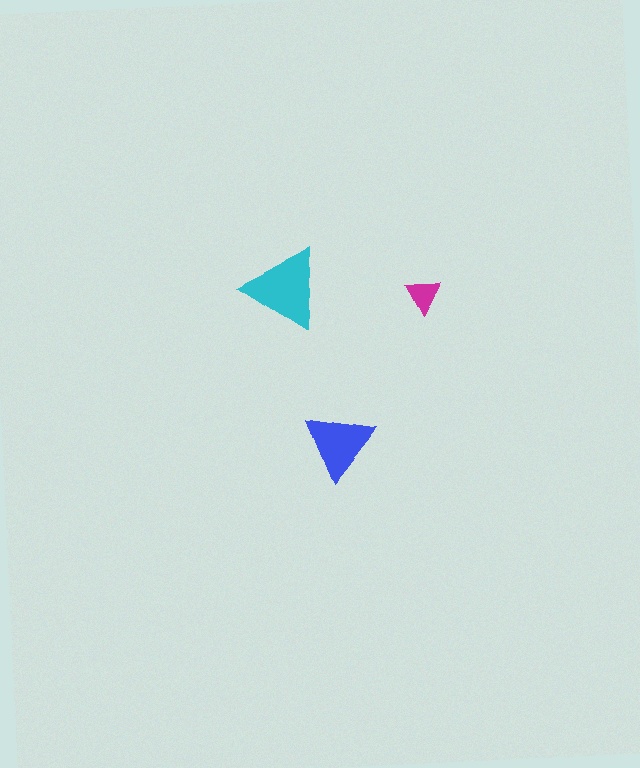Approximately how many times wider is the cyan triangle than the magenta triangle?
About 2.5 times wider.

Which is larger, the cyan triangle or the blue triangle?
The cyan one.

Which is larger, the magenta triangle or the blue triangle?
The blue one.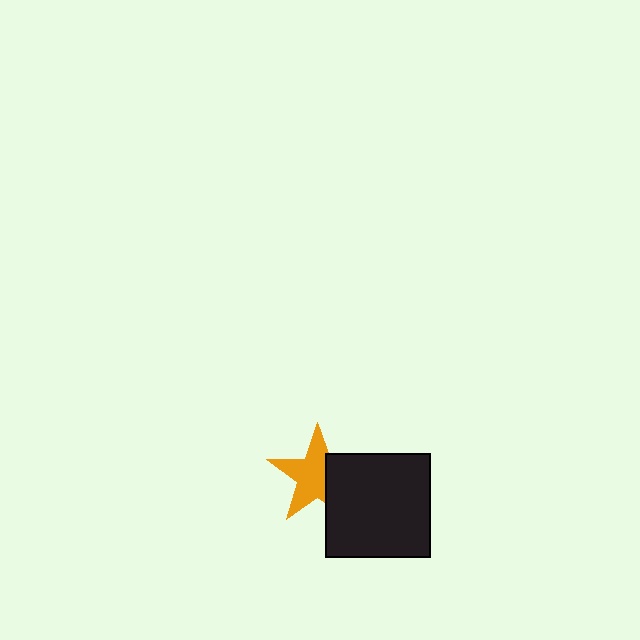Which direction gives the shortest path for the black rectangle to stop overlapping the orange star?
Moving right gives the shortest separation.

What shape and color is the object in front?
The object in front is a black rectangle.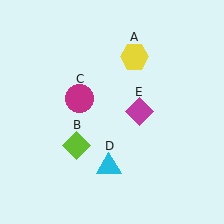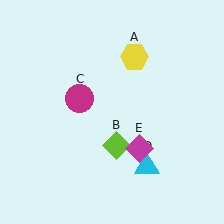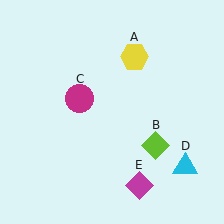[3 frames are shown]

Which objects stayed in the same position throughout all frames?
Yellow hexagon (object A) and magenta circle (object C) remained stationary.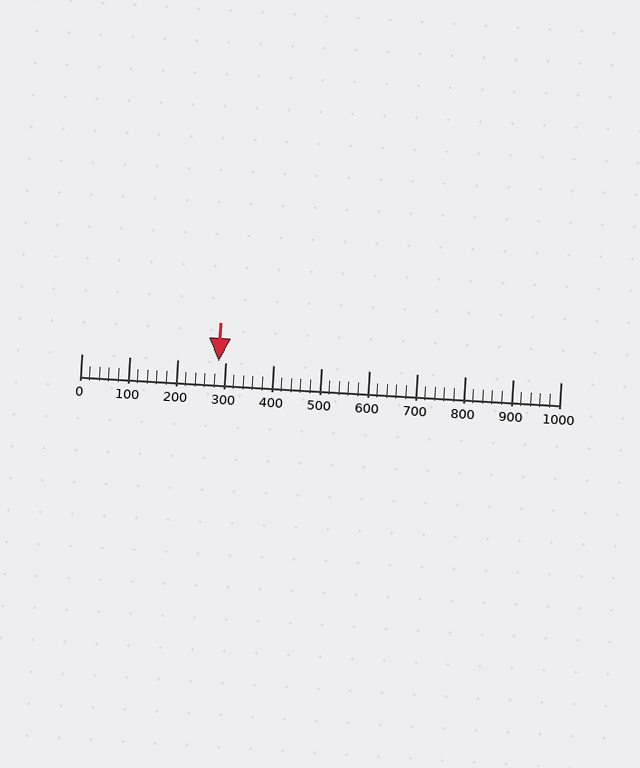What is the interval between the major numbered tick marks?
The major tick marks are spaced 100 units apart.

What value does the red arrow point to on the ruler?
The red arrow points to approximately 287.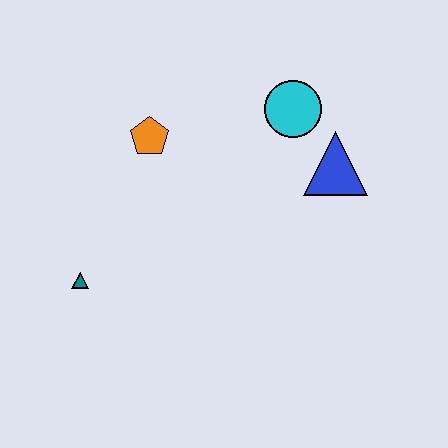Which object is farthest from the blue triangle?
The teal triangle is farthest from the blue triangle.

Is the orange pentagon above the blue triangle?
Yes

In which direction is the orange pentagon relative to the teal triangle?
The orange pentagon is above the teal triangle.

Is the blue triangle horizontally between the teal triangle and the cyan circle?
No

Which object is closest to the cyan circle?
The blue triangle is closest to the cyan circle.